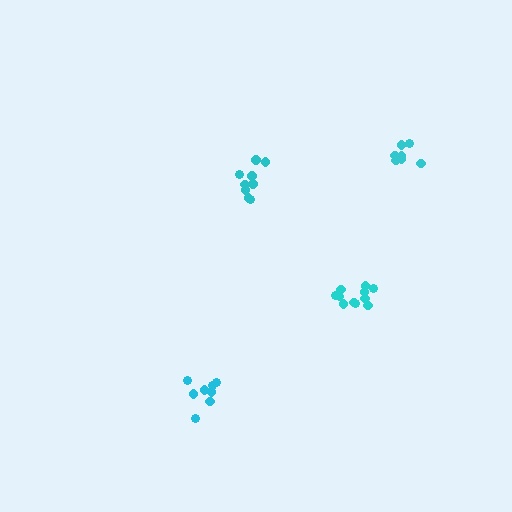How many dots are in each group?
Group 1: 11 dots, Group 2: 8 dots, Group 3: 7 dots, Group 4: 9 dots (35 total).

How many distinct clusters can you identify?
There are 4 distinct clusters.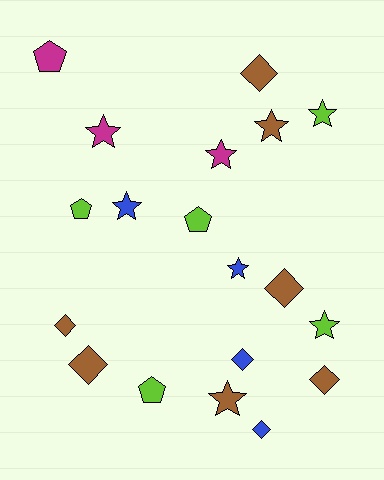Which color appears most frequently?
Brown, with 7 objects.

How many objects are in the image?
There are 19 objects.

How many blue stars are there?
There are 2 blue stars.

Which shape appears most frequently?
Star, with 8 objects.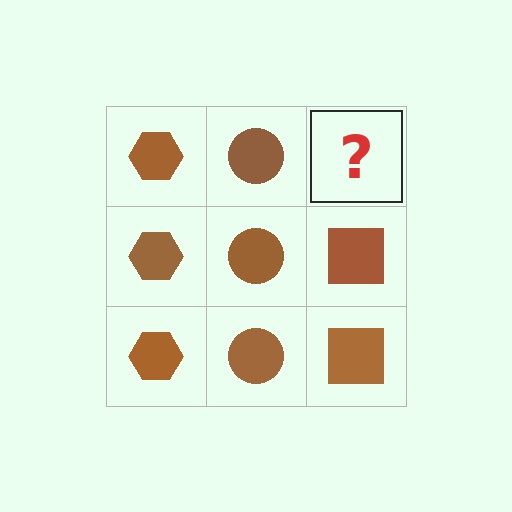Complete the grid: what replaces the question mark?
The question mark should be replaced with a brown square.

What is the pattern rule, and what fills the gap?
The rule is that each column has a consistent shape. The gap should be filled with a brown square.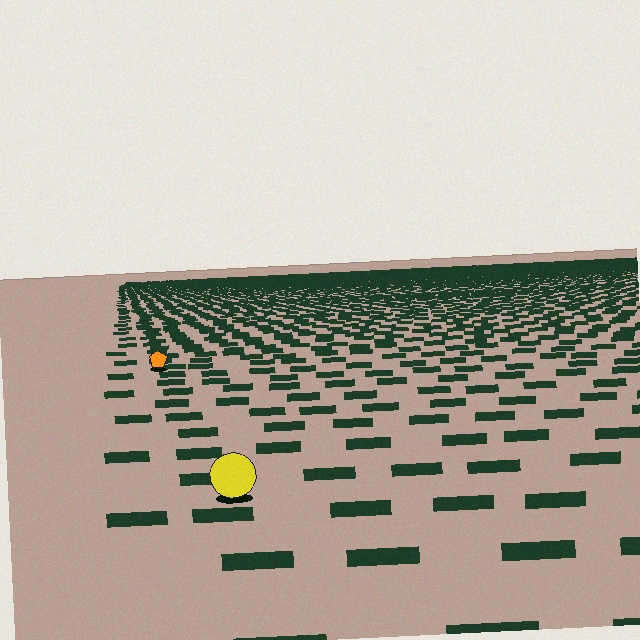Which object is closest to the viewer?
The yellow circle is closest. The texture marks near it are larger and more spread out.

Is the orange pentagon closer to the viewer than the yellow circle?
No. The yellow circle is closer — you can tell from the texture gradient: the ground texture is coarser near it.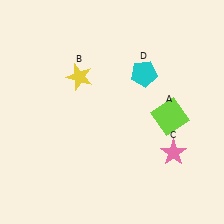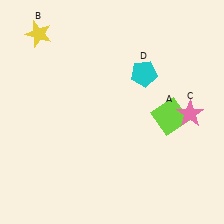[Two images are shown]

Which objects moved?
The objects that moved are: the yellow star (B), the pink star (C).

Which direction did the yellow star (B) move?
The yellow star (B) moved up.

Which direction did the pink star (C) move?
The pink star (C) moved up.